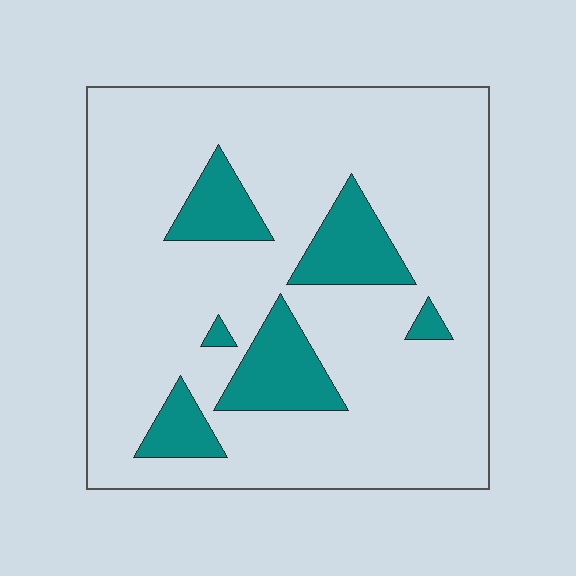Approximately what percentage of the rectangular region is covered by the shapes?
Approximately 15%.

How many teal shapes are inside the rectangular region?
6.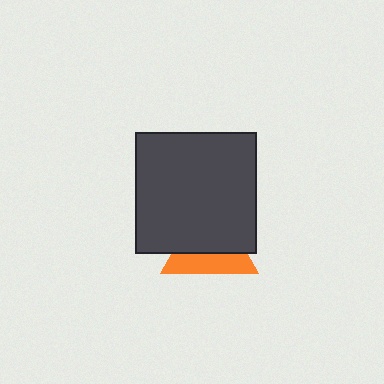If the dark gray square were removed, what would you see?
You would see the complete orange triangle.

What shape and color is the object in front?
The object in front is a dark gray square.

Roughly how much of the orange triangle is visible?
A small part of it is visible (roughly 41%).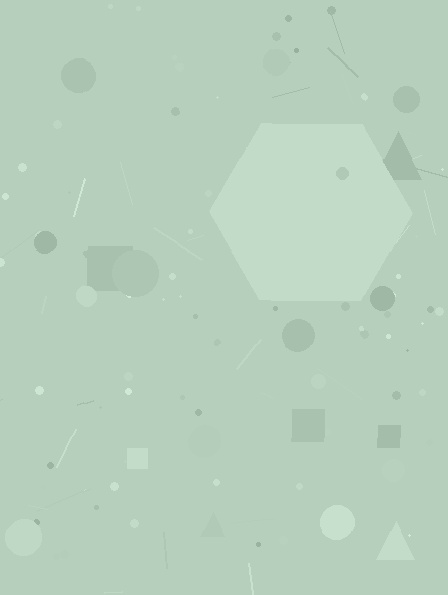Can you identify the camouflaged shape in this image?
The camouflaged shape is a hexagon.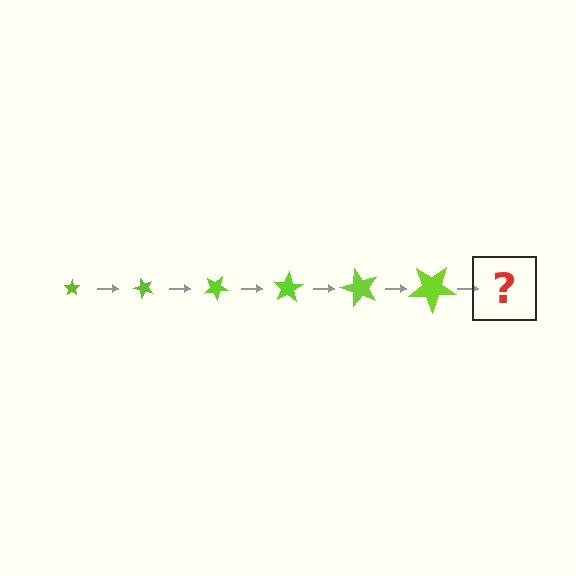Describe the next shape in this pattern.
It should be a star, larger than the previous one and rotated 300 degrees from the start.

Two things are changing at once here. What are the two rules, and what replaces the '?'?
The two rules are that the star grows larger each step and it rotates 50 degrees each step. The '?' should be a star, larger than the previous one and rotated 300 degrees from the start.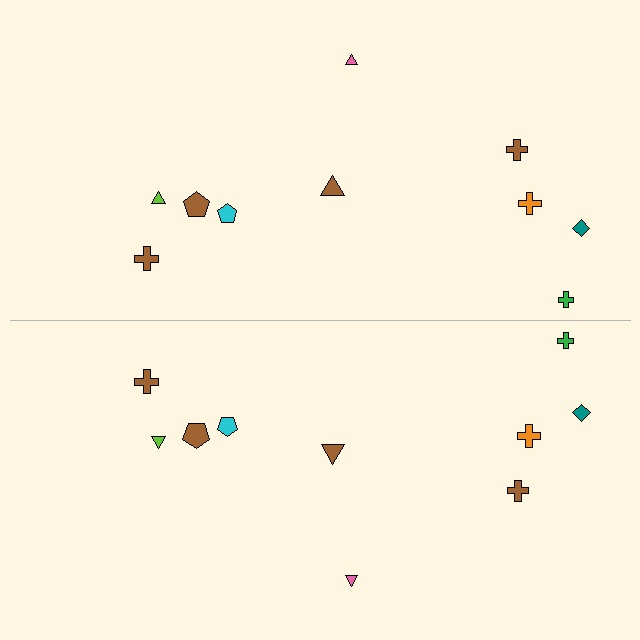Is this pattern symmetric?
Yes, this pattern has bilateral (reflection) symmetry.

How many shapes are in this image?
There are 20 shapes in this image.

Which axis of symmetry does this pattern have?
The pattern has a horizontal axis of symmetry running through the center of the image.